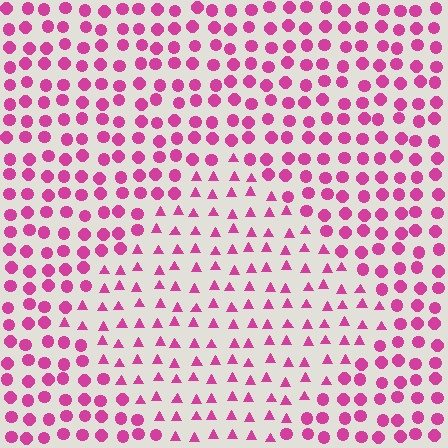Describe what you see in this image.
The image is filled with small magenta elements arranged in a uniform grid. A diamond-shaped region contains triangles, while the surrounding area contains circles. The boundary is defined purely by the change in element shape.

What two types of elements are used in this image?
The image uses triangles inside the diamond region and circles outside it.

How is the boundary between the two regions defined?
The boundary is defined by a change in element shape: triangles inside vs. circles outside. All elements share the same color and spacing.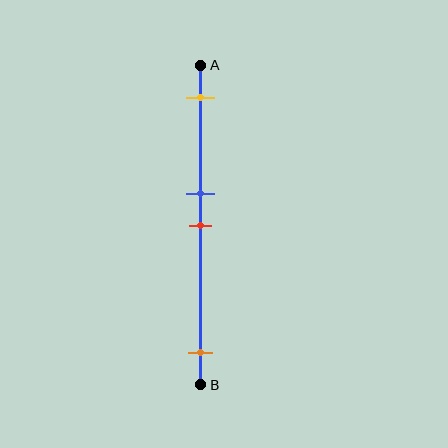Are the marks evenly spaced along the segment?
No, the marks are not evenly spaced.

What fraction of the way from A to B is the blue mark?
The blue mark is approximately 40% (0.4) of the way from A to B.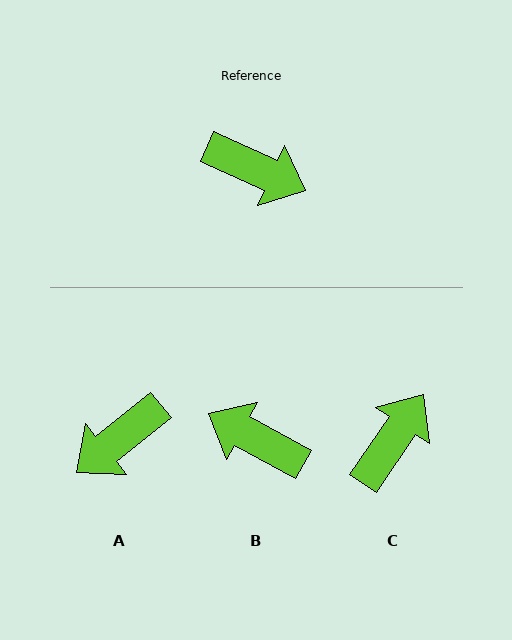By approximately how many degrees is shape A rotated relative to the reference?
Approximately 117 degrees clockwise.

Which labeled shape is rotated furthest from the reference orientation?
B, about 176 degrees away.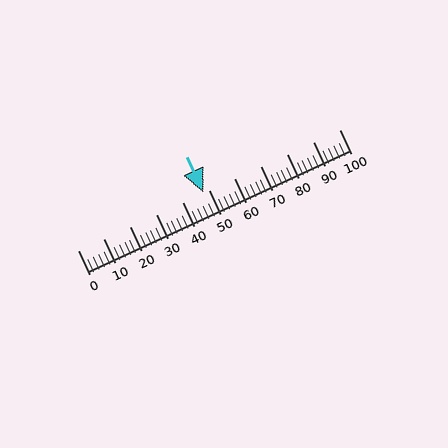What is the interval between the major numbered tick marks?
The major tick marks are spaced 10 units apart.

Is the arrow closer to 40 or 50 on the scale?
The arrow is closer to 50.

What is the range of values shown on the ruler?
The ruler shows values from 0 to 100.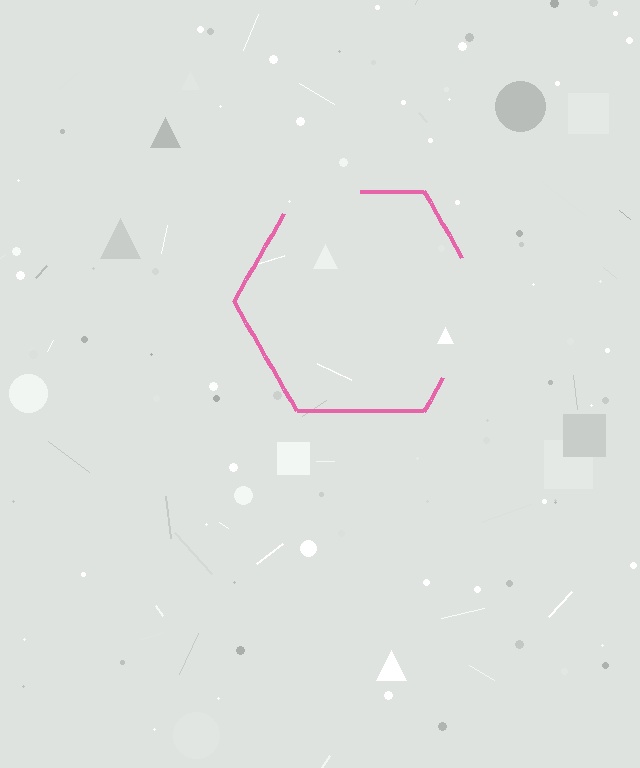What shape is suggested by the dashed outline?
The dashed outline suggests a hexagon.